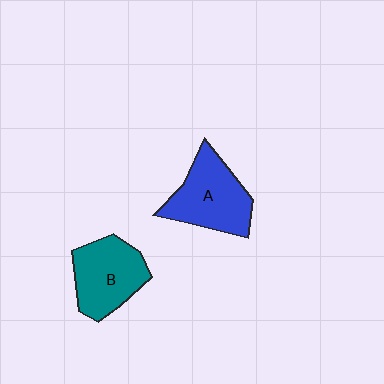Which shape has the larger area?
Shape A (blue).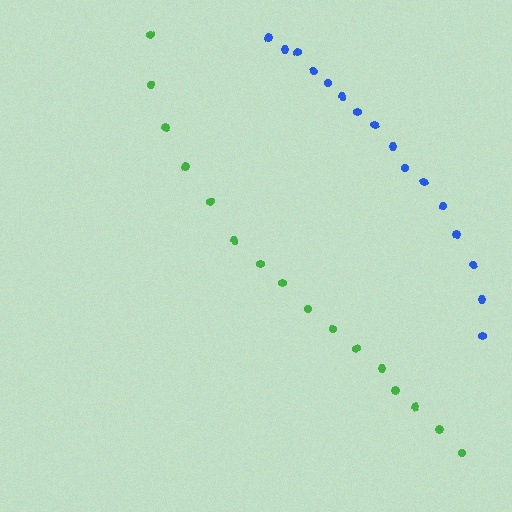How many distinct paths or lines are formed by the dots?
There are 2 distinct paths.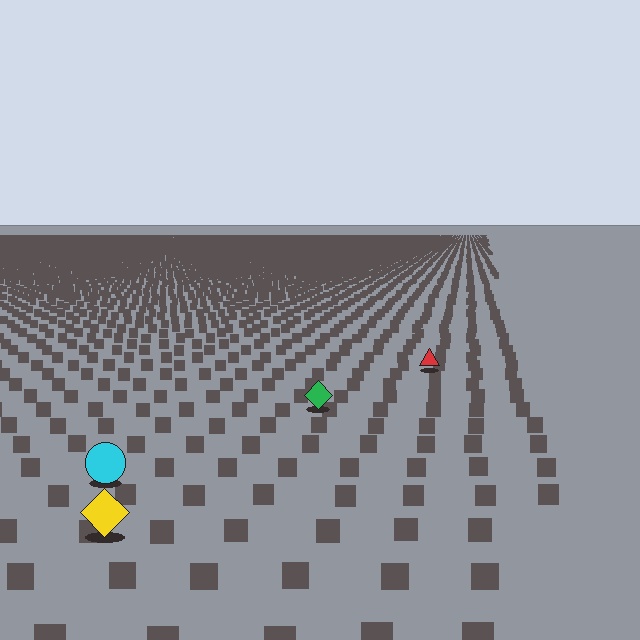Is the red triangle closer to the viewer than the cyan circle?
No. The cyan circle is closer — you can tell from the texture gradient: the ground texture is coarser near it.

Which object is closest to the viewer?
The yellow diamond is closest. The texture marks near it are larger and more spread out.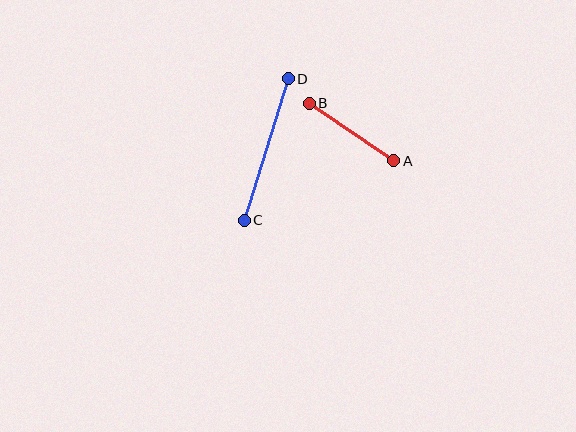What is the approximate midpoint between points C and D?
The midpoint is at approximately (266, 149) pixels.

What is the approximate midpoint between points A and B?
The midpoint is at approximately (352, 132) pixels.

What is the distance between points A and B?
The distance is approximately 103 pixels.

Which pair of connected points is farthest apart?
Points C and D are farthest apart.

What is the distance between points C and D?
The distance is approximately 148 pixels.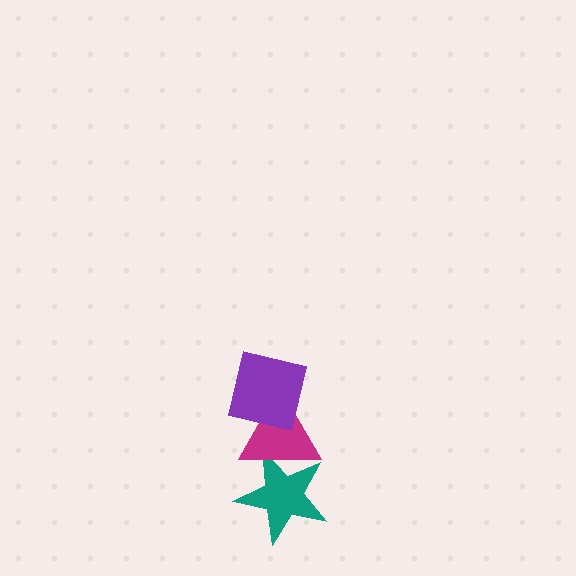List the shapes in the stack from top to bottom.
From top to bottom: the purple square, the magenta triangle, the teal star.